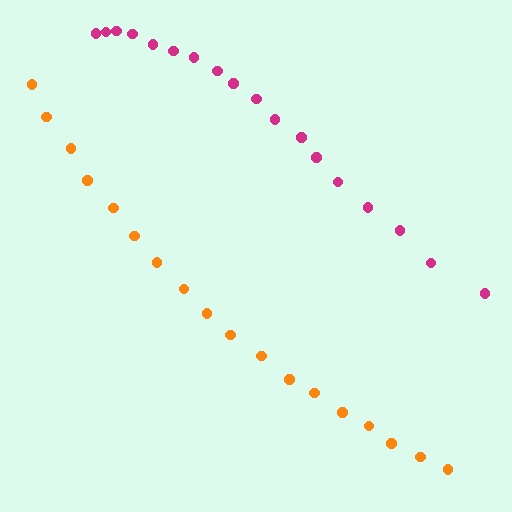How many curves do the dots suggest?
There are 2 distinct paths.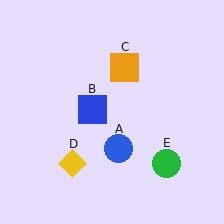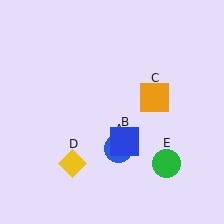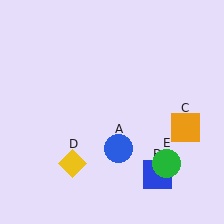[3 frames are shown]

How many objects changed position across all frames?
2 objects changed position: blue square (object B), orange square (object C).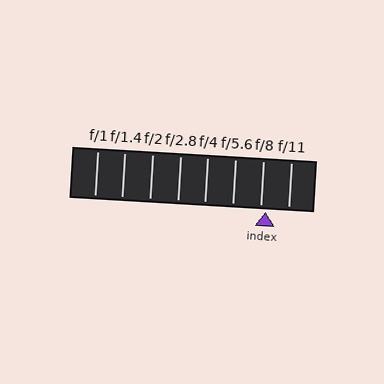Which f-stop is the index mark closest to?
The index mark is closest to f/8.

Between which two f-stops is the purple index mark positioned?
The index mark is between f/8 and f/11.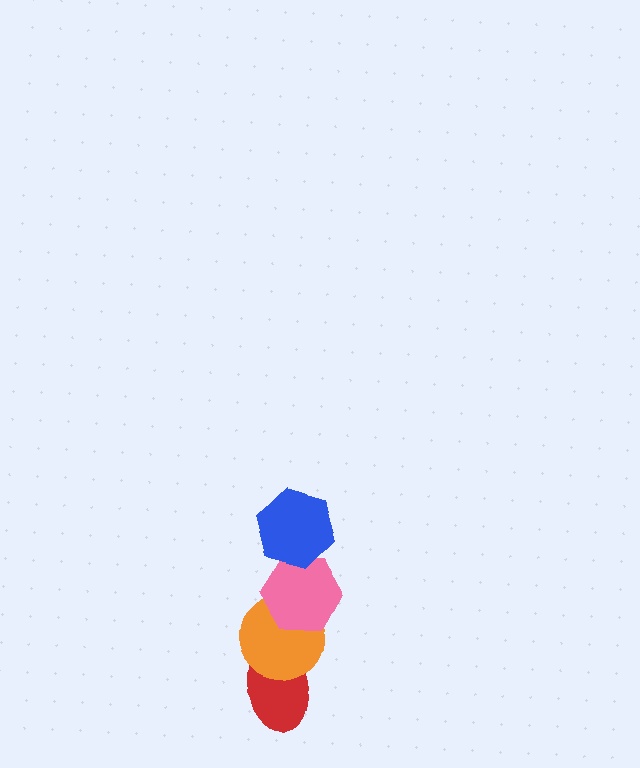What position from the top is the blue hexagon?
The blue hexagon is 1st from the top.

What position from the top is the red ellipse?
The red ellipse is 4th from the top.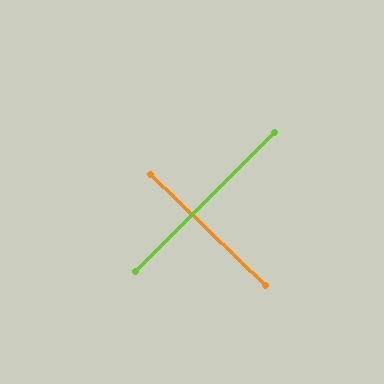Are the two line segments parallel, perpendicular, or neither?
Perpendicular — they meet at approximately 89°.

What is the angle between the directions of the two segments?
Approximately 89 degrees.